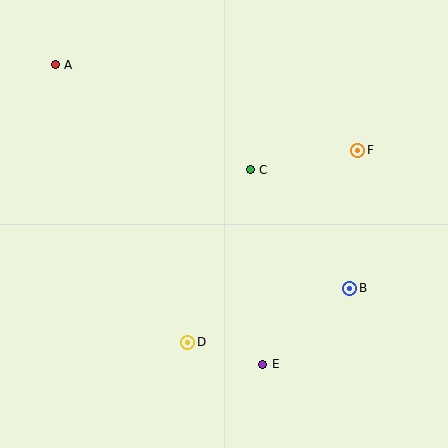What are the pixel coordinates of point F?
Point F is at (358, 150).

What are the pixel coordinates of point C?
Point C is at (250, 170).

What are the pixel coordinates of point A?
Point A is at (55, 65).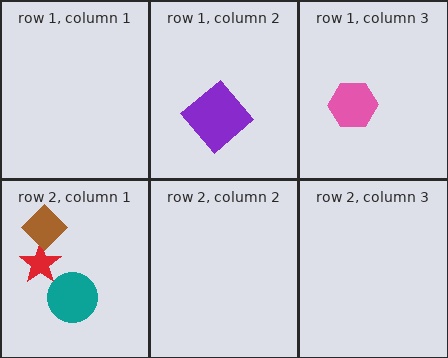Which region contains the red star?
The row 2, column 1 region.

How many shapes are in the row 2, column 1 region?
3.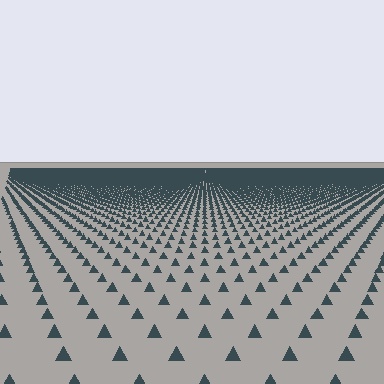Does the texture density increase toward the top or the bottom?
Density increases toward the top.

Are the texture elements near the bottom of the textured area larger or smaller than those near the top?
Larger. Near the bottom, elements are closer to the viewer and appear at a bigger on-screen size.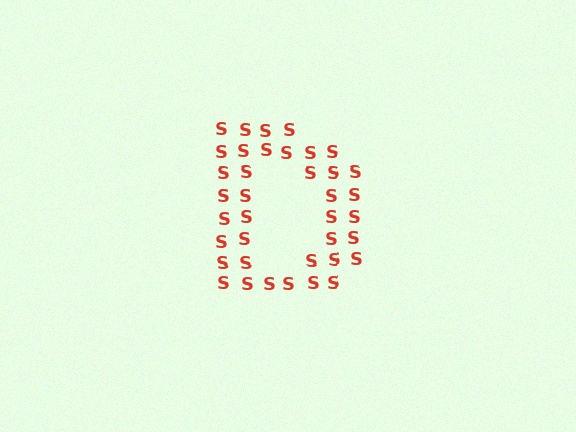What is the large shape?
The large shape is the letter D.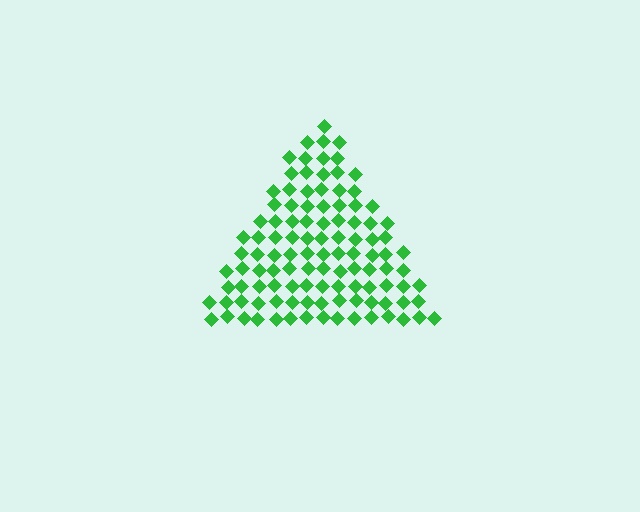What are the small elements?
The small elements are diamonds.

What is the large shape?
The large shape is a triangle.